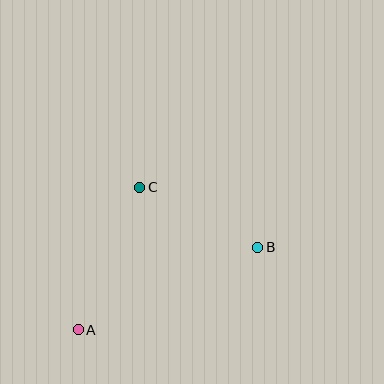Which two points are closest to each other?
Points B and C are closest to each other.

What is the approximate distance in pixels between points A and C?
The distance between A and C is approximately 155 pixels.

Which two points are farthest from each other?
Points A and B are farthest from each other.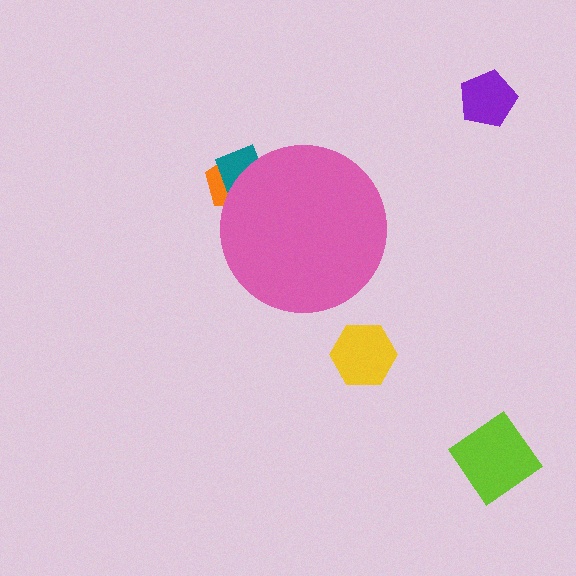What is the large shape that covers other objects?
A pink circle.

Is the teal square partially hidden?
Yes, the teal square is partially hidden behind the pink circle.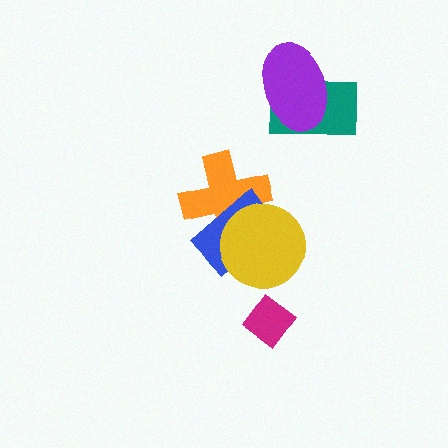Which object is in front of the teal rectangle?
The purple ellipse is in front of the teal rectangle.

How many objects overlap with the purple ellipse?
1 object overlaps with the purple ellipse.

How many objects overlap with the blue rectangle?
2 objects overlap with the blue rectangle.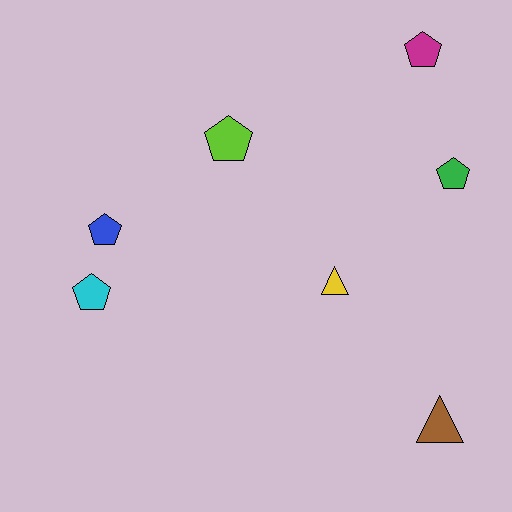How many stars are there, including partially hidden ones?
There are no stars.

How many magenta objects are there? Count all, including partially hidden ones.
There is 1 magenta object.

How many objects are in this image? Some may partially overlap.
There are 7 objects.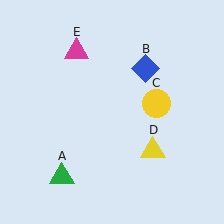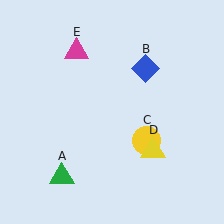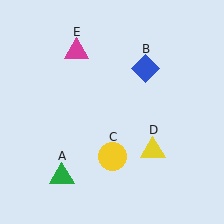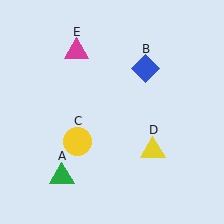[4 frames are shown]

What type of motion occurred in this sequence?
The yellow circle (object C) rotated clockwise around the center of the scene.